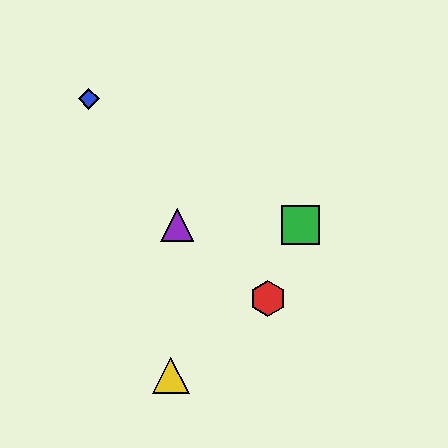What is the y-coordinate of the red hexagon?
The red hexagon is at y≈299.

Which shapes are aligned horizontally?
The green square, the purple triangle are aligned horizontally.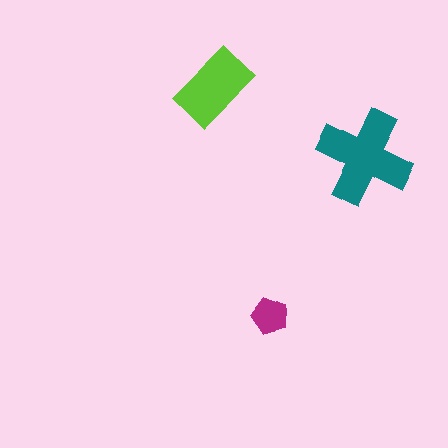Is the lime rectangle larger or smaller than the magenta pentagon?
Larger.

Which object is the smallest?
The magenta pentagon.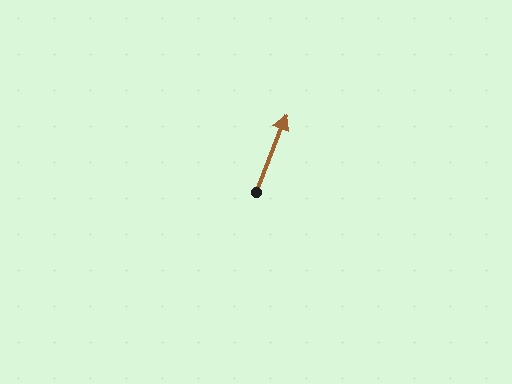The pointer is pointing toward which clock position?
Roughly 1 o'clock.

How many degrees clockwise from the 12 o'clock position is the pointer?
Approximately 21 degrees.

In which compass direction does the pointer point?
North.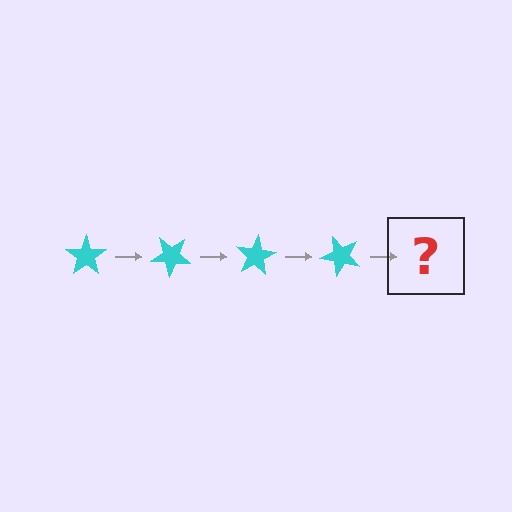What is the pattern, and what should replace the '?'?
The pattern is that the star rotates 40 degrees each step. The '?' should be a cyan star rotated 160 degrees.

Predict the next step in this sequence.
The next step is a cyan star rotated 160 degrees.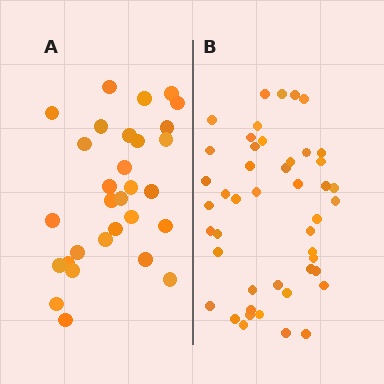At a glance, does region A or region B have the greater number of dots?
Region B (the right region) has more dots.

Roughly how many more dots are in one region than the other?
Region B has approximately 15 more dots than region A.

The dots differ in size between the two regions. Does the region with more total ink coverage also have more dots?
No. Region A has more total ink coverage because its dots are larger, but region B actually contains more individual dots. Total area can be misleading — the number of items is what matters here.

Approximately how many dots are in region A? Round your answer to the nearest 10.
About 30 dots.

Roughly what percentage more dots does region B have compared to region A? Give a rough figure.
About 55% more.